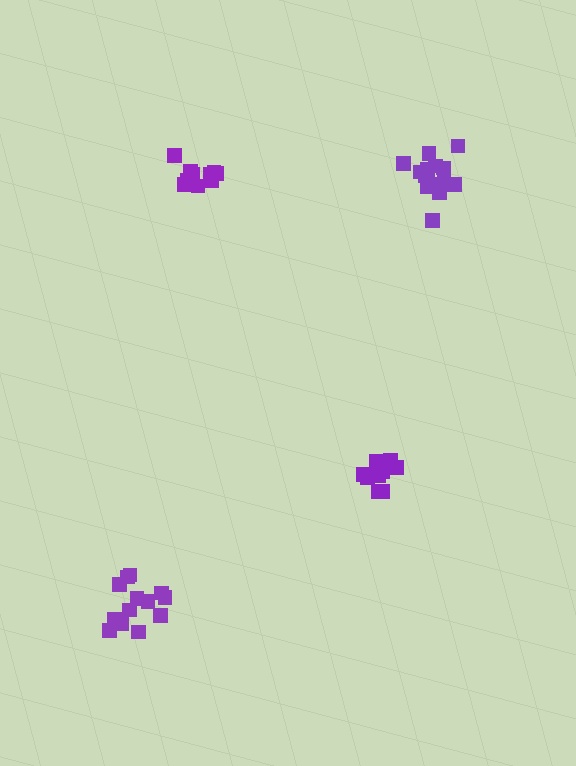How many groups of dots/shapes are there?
There are 4 groups.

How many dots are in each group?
Group 1: 11 dots, Group 2: 13 dots, Group 3: 11 dots, Group 4: 14 dots (49 total).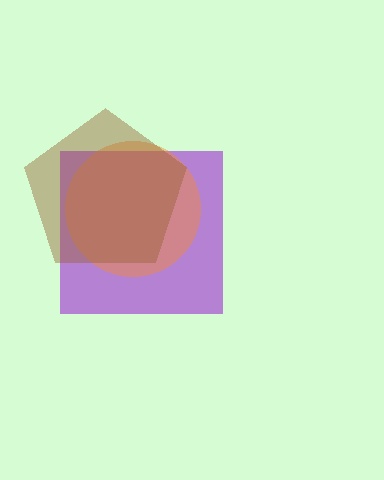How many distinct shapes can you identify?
There are 3 distinct shapes: a purple square, an orange circle, a brown pentagon.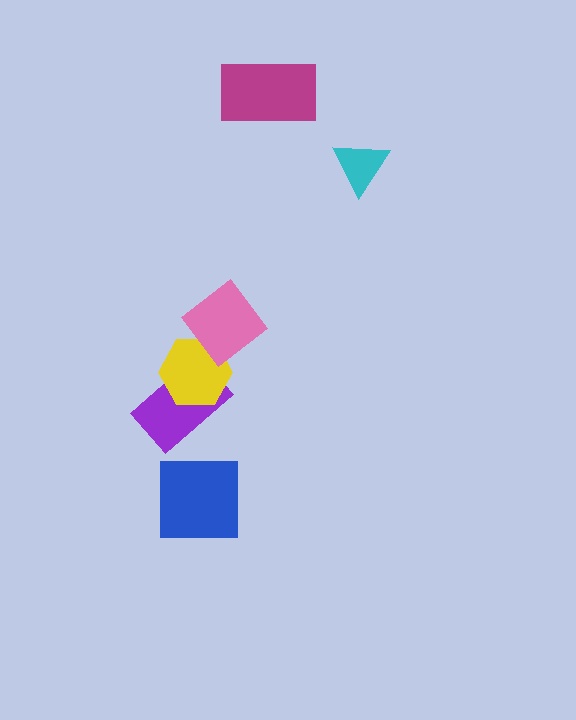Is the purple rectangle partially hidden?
Yes, it is partially covered by another shape.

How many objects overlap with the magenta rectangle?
0 objects overlap with the magenta rectangle.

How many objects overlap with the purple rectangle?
1 object overlaps with the purple rectangle.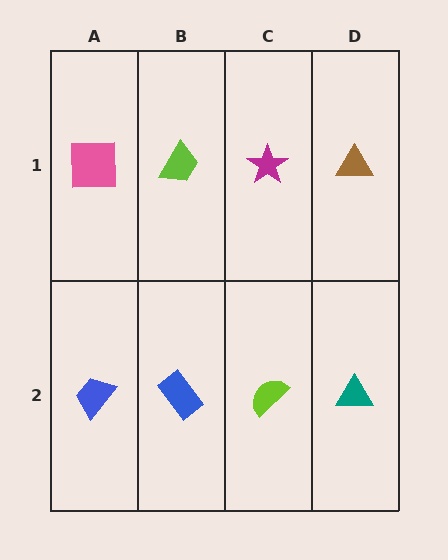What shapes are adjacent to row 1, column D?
A teal triangle (row 2, column D), a magenta star (row 1, column C).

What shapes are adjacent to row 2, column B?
A lime trapezoid (row 1, column B), a blue trapezoid (row 2, column A), a lime semicircle (row 2, column C).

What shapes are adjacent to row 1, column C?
A lime semicircle (row 2, column C), a lime trapezoid (row 1, column B), a brown triangle (row 1, column D).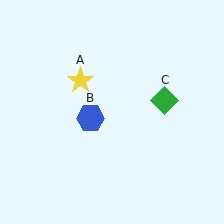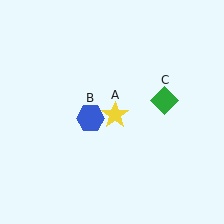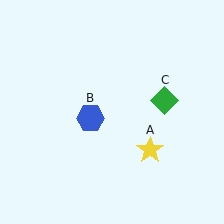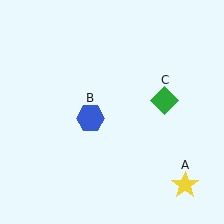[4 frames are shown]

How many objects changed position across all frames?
1 object changed position: yellow star (object A).